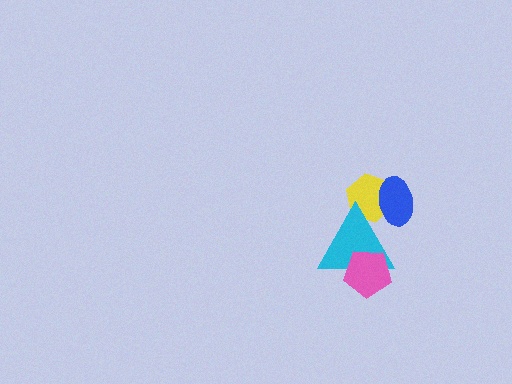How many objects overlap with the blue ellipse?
2 objects overlap with the blue ellipse.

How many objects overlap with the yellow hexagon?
2 objects overlap with the yellow hexagon.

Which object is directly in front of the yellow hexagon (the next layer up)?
The blue ellipse is directly in front of the yellow hexagon.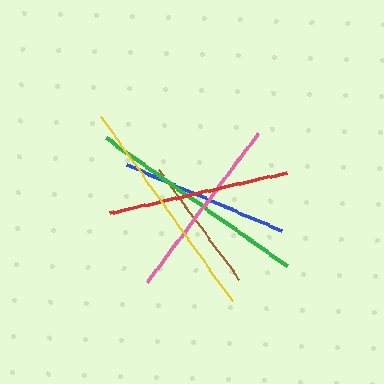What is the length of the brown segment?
The brown segment is approximately 136 pixels long.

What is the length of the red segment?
The red segment is approximately 181 pixels long.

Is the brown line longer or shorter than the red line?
The red line is longer than the brown line.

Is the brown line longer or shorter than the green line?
The green line is longer than the brown line.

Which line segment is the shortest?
The brown line is the shortest at approximately 136 pixels.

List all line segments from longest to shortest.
From longest to shortest: yellow, green, pink, red, blue, brown.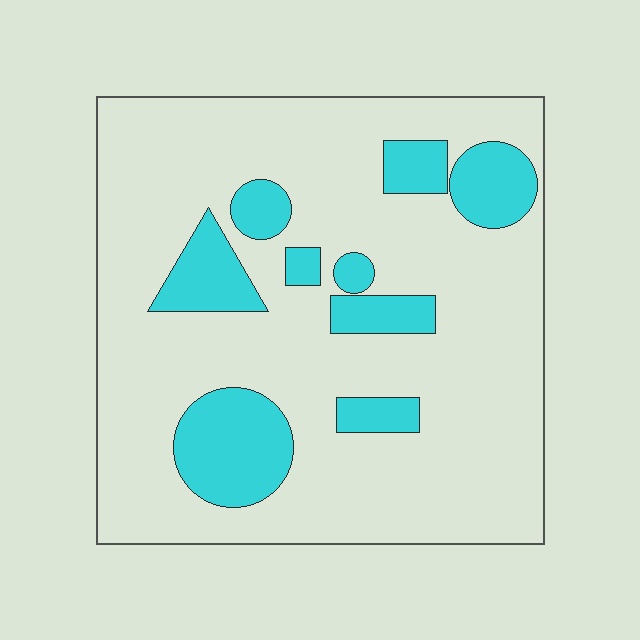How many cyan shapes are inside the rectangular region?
9.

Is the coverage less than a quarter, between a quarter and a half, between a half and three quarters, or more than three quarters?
Less than a quarter.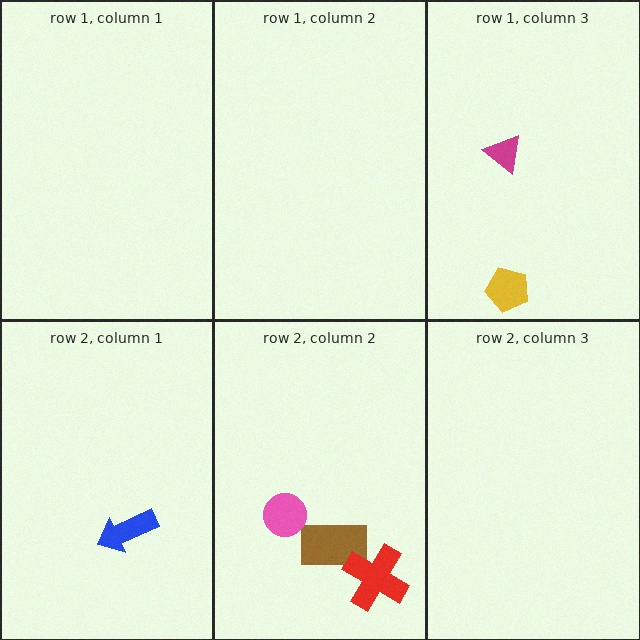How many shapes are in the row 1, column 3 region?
2.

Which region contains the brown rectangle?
The row 2, column 2 region.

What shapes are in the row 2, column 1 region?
The blue arrow.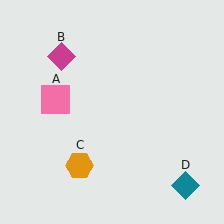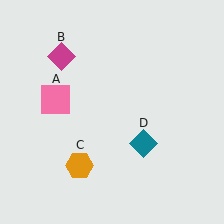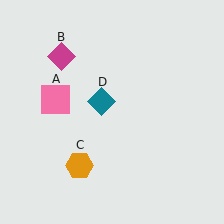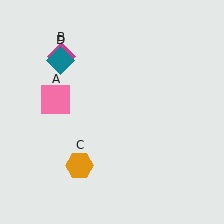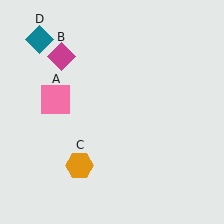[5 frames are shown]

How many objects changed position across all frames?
1 object changed position: teal diamond (object D).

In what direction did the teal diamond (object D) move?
The teal diamond (object D) moved up and to the left.